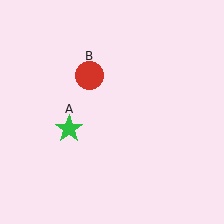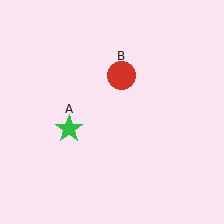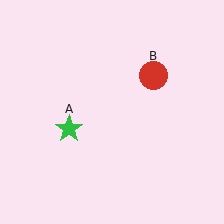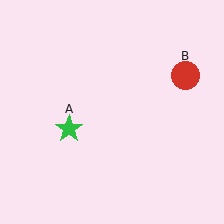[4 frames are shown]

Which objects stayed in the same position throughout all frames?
Green star (object A) remained stationary.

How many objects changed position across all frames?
1 object changed position: red circle (object B).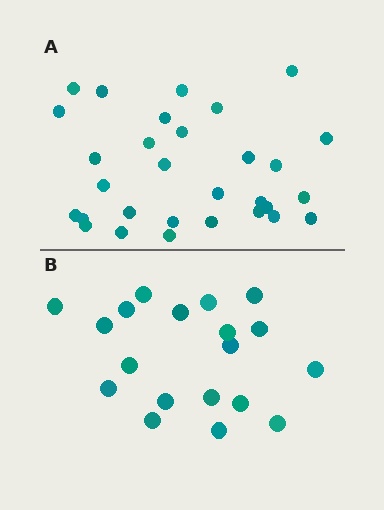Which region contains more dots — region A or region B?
Region A (the top region) has more dots.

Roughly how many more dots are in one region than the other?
Region A has roughly 12 or so more dots than region B.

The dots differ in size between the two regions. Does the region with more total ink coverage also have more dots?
No. Region B has more total ink coverage because its dots are larger, but region A actually contains more individual dots. Total area can be misleading — the number of items is what matters here.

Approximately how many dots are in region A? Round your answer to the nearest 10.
About 30 dots.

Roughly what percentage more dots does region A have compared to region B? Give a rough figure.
About 60% more.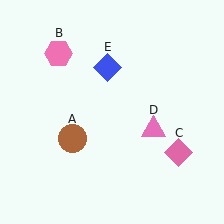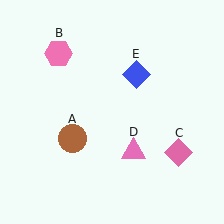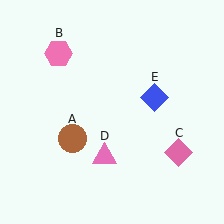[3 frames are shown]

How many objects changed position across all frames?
2 objects changed position: pink triangle (object D), blue diamond (object E).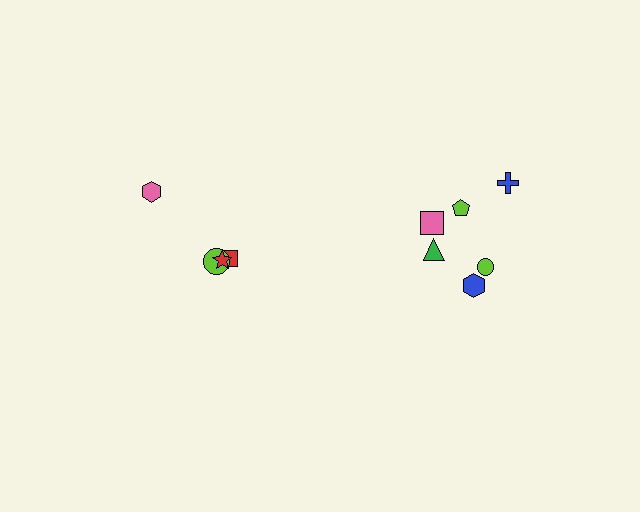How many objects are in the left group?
There are 4 objects.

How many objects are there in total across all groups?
There are 10 objects.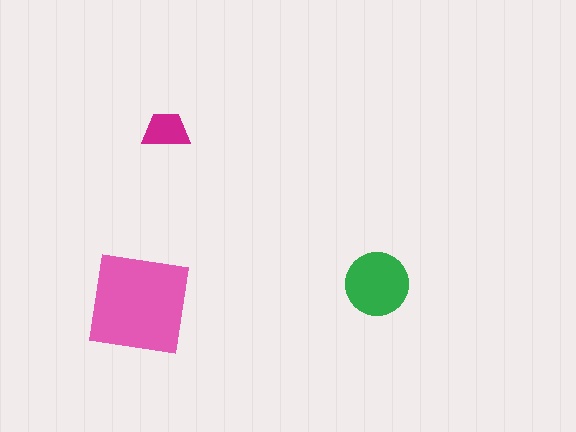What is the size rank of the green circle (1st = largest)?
2nd.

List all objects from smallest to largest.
The magenta trapezoid, the green circle, the pink square.